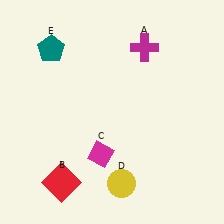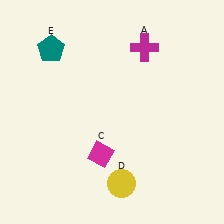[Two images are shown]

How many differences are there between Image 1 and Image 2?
There is 1 difference between the two images.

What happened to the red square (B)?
The red square (B) was removed in Image 2. It was in the bottom-left area of Image 1.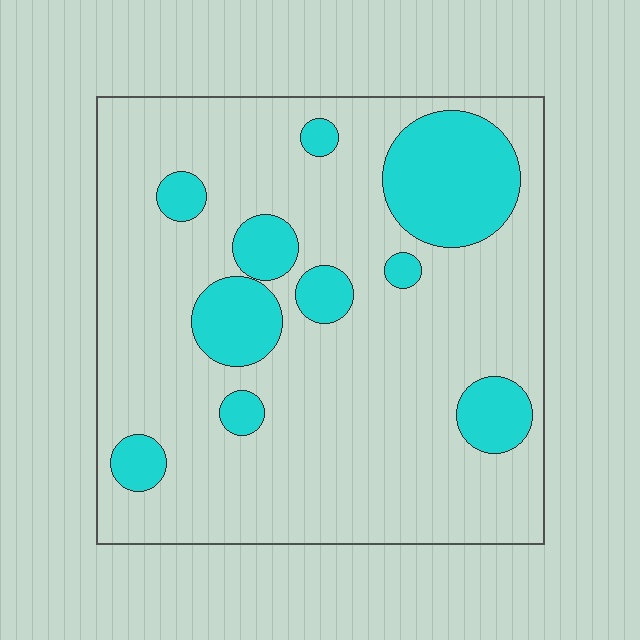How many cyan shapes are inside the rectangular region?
10.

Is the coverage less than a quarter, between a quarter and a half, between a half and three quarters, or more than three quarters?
Less than a quarter.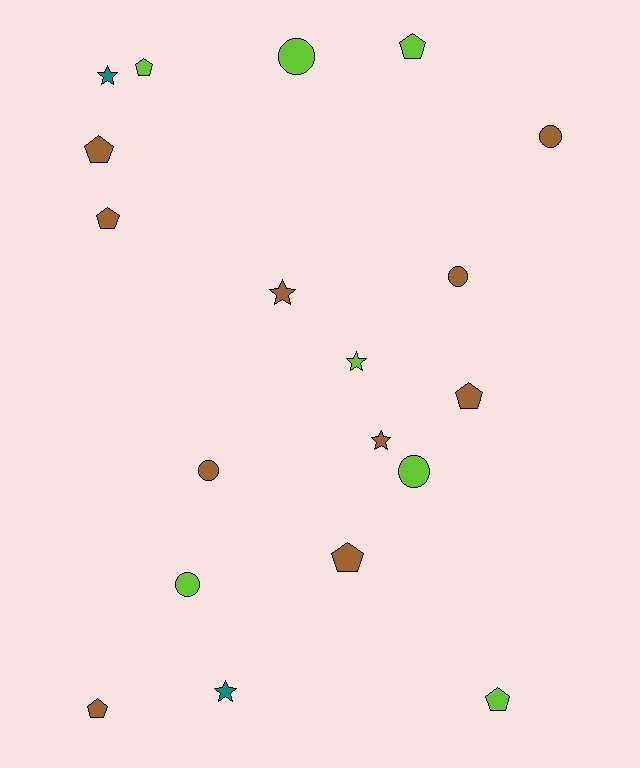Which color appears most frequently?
Brown, with 10 objects.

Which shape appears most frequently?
Pentagon, with 8 objects.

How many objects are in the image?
There are 19 objects.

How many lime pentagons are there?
There are 3 lime pentagons.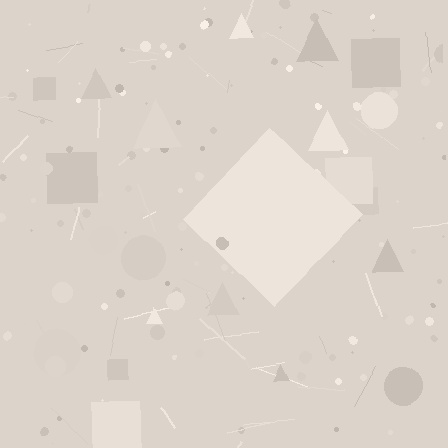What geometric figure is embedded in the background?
A diamond is embedded in the background.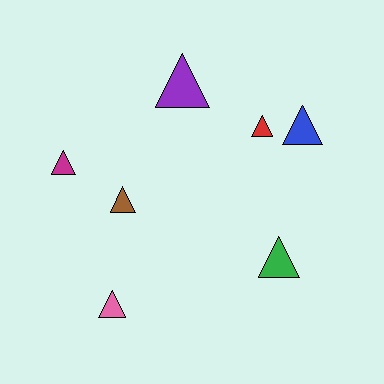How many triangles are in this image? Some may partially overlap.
There are 7 triangles.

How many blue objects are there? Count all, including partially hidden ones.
There is 1 blue object.